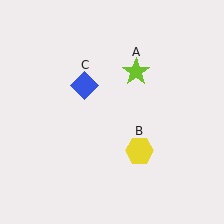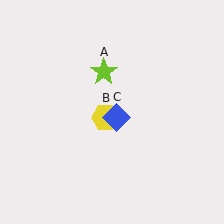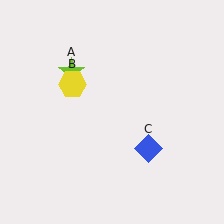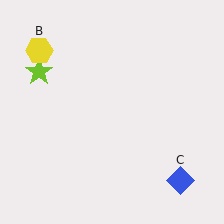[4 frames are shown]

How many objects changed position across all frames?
3 objects changed position: lime star (object A), yellow hexagon (object B), blue diamond (object C).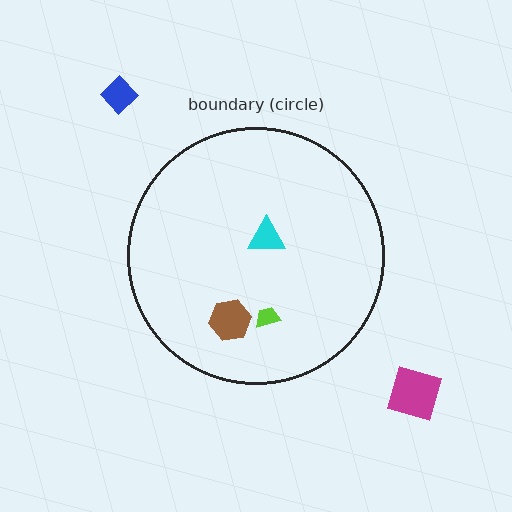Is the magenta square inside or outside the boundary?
Outside.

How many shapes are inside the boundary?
3 inside, 2 outside.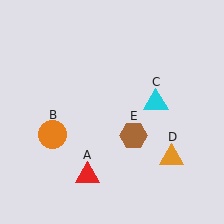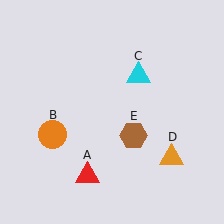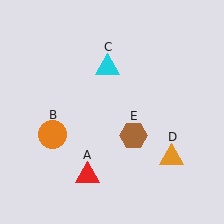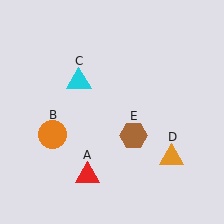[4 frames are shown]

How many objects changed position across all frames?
1 object changed position: cyan triangle (object C).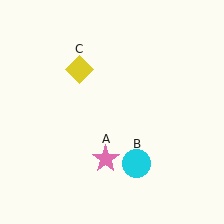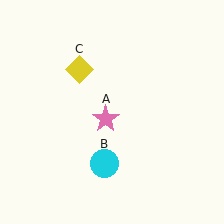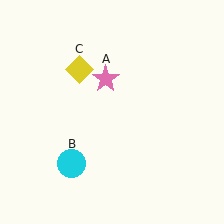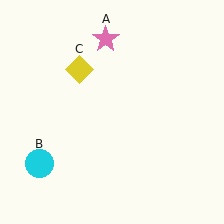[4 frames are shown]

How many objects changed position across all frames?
2 objects changed position: pink star (object A), cyan circle (object B).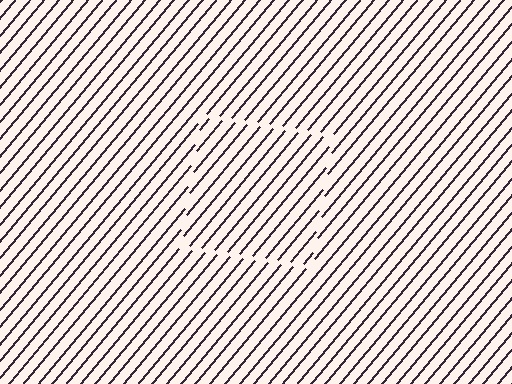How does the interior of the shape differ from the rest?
The interior of the shape contains the same grating, shifted by half a period — the contour is defined by the phase discontinuity where line-ends from the inner and outer gratings abut.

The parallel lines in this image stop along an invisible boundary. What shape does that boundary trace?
An illusory square. The interior of the shape contains the same grating, shifted by half a period — the contour is defined by the phase discontinuity where line-ends from the inner and outer gratings abut.